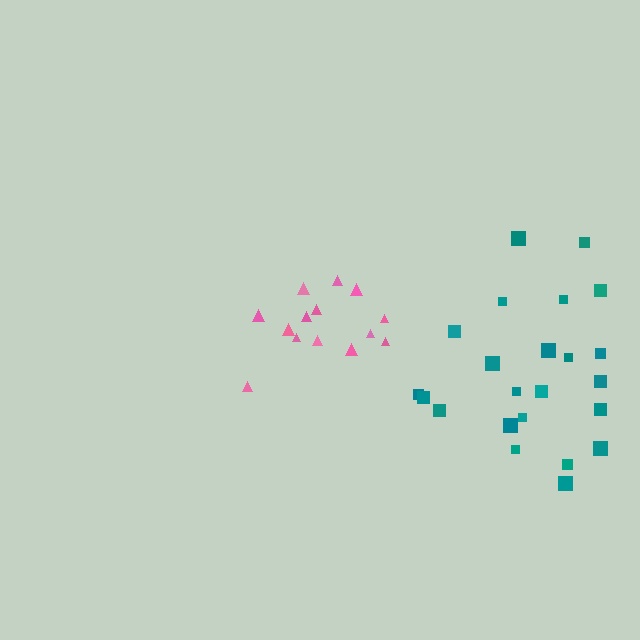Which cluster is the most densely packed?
Pink.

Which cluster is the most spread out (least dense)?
Teal.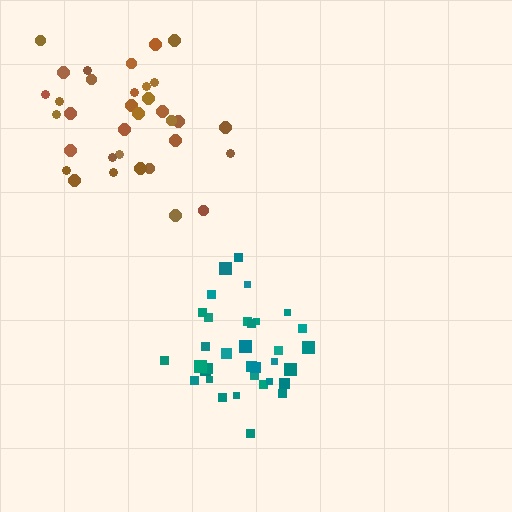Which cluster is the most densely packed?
Teal.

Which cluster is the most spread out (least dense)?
Brown.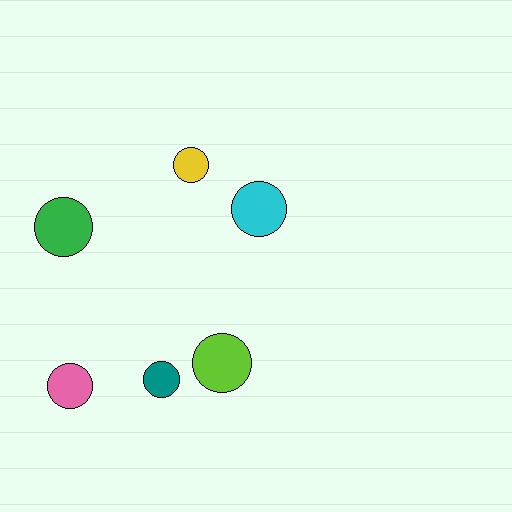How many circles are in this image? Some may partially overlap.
There are 6 circles.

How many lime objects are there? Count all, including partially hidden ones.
There is 1 lime object.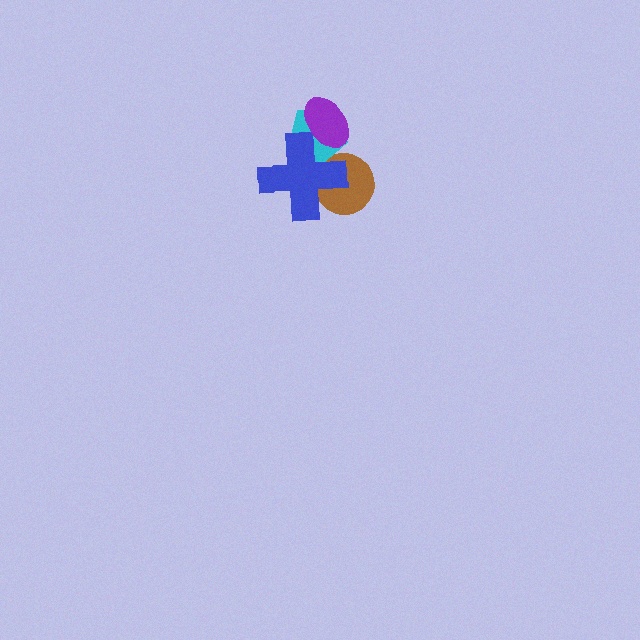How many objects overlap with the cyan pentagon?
3 objects overlap with the cyan pentagon.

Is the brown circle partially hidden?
Yes, it is partially covered by another shape.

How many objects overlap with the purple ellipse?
2 objects overlap with the purple ellipse.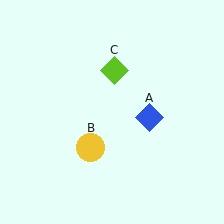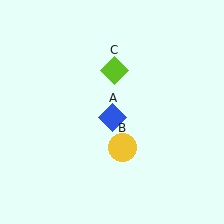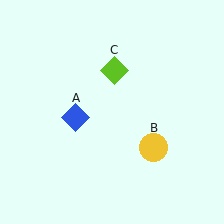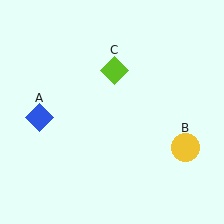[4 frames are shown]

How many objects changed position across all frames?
2 objects changed position: blue diamond (object A), yellow circle (object B).